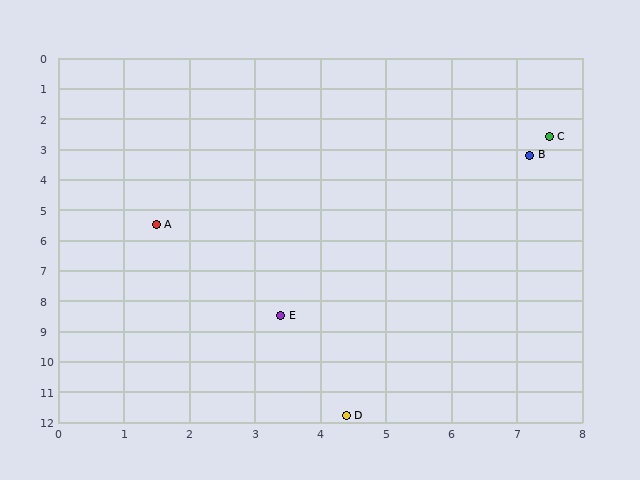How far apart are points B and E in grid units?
Points B and E are about 6.5 grid units apart.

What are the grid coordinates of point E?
Point E is at approximately (3.4, 8.5).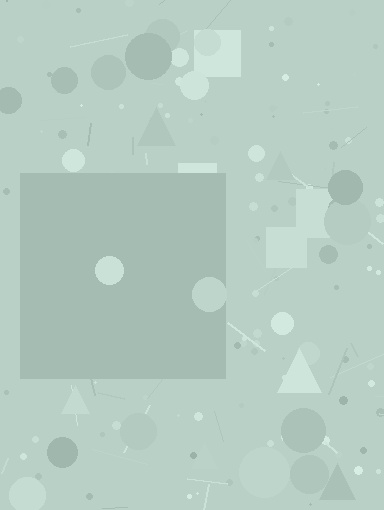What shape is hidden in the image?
A square is hidden in the image.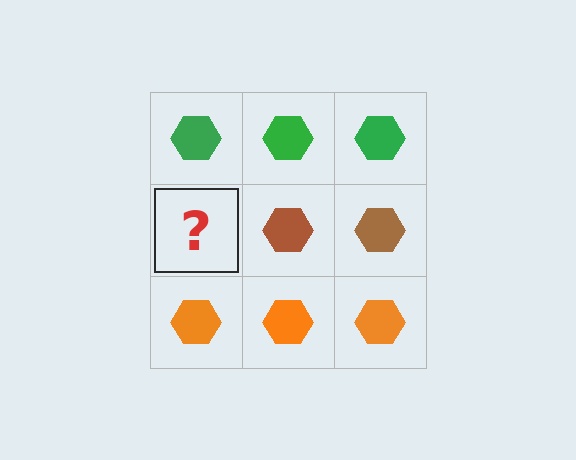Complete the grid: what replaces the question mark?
The question mark should be replaced with a brown hexagon.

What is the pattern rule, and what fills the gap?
The rule is that each row has a consistent color. The gap should be filled with a brown hexagon.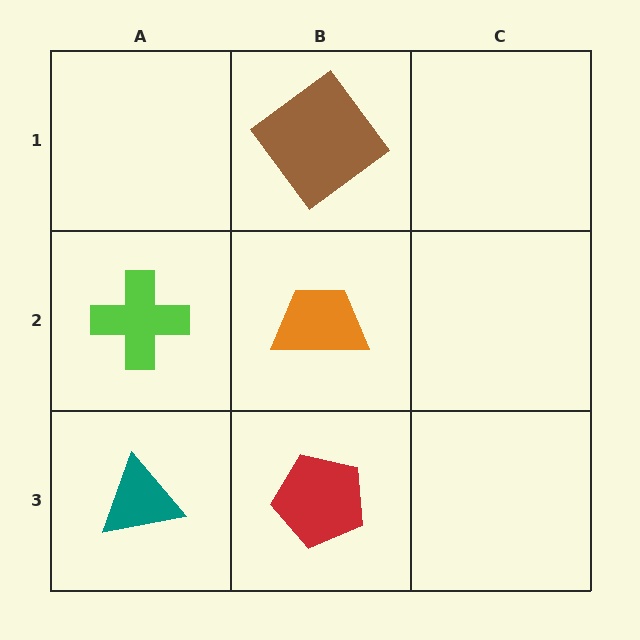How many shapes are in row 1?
1 shape.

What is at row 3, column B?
A red pentagon.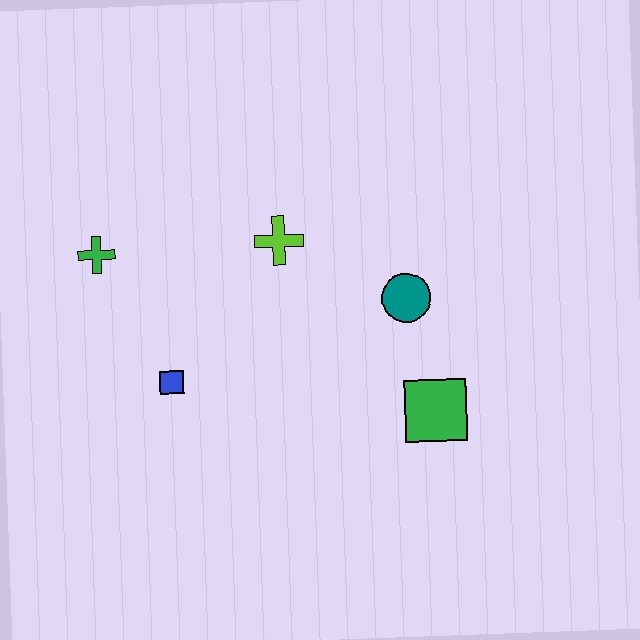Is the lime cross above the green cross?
Yes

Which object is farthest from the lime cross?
The green square is farthest from the lime cross.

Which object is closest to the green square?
The teal circle is closest to the green square.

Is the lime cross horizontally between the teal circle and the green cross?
Yes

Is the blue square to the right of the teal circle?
No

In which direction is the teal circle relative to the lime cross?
The teal circle is to the right of the lime cross.